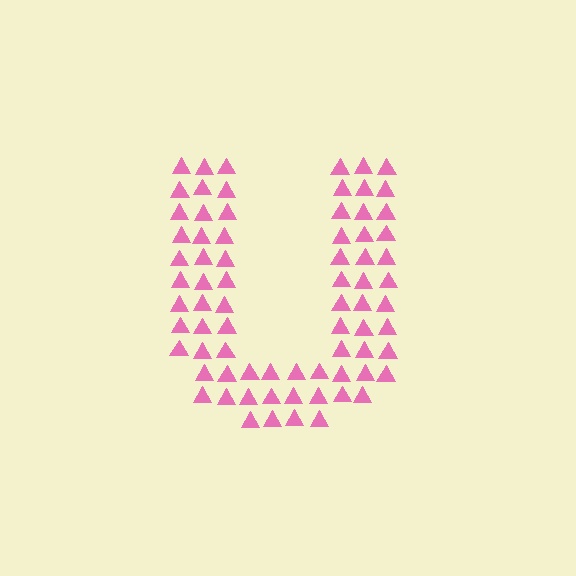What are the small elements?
The small elements are triangles.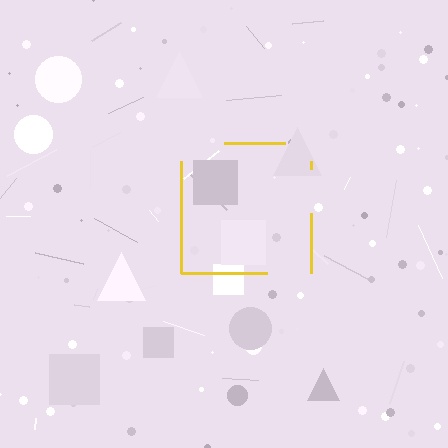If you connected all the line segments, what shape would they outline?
They would outline a square.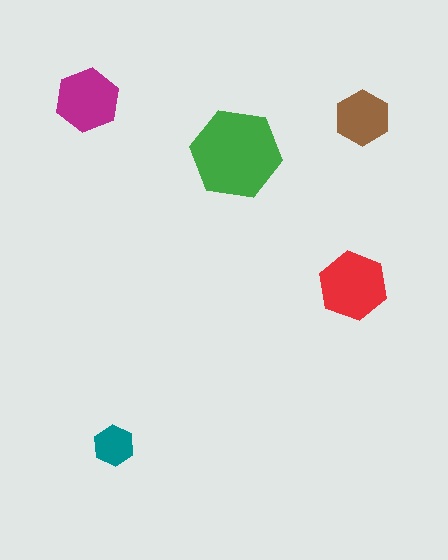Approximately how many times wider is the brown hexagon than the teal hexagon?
About 1.5 times wider.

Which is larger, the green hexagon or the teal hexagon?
The green one.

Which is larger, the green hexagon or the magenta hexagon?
The green one.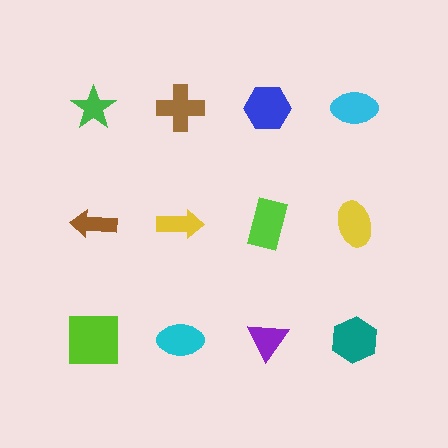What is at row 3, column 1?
A lime square.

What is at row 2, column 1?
A brown arrow.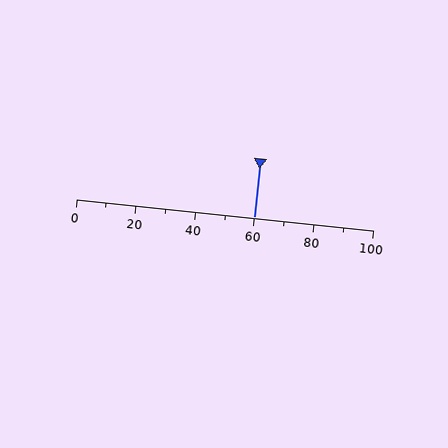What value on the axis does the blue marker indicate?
The marker indicates approximately 60.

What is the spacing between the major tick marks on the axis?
The major ticks are spaced 20 apart.